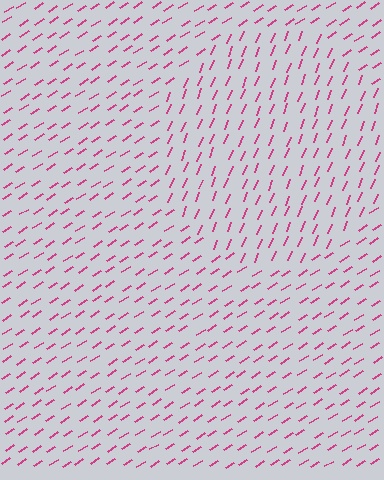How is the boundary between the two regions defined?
The boundary is defined purely by a change in line orientation (approximately 35 degrees difference). All lines are the same color and thickness.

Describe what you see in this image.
The image is filled with small magenta line segments. A circle region in the image has lines oriented differently from the surrounding lines, creating a visible texture boundary.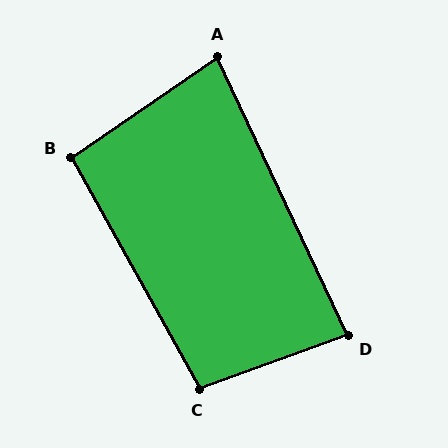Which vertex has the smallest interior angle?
A, at approximately 81 degrees.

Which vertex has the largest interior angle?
C, at approximately 99 degrees.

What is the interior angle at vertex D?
Approximately 85 degrees (acute).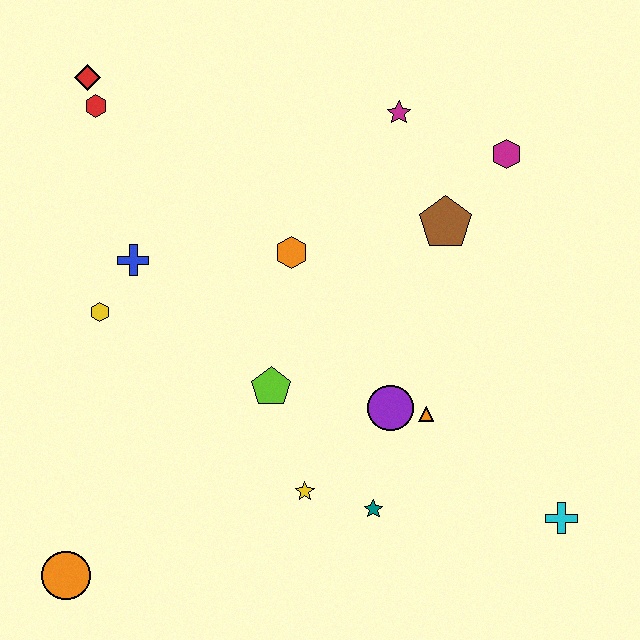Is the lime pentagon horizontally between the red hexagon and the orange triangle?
Yes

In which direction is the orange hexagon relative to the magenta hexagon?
The orange hexagon is to the left of the magenta hexagon.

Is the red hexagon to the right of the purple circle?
No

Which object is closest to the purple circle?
The orange triangle is closest to the purple circle.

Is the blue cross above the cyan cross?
Yes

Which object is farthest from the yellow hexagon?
The cyan cross is farthest from the yellow hexagon.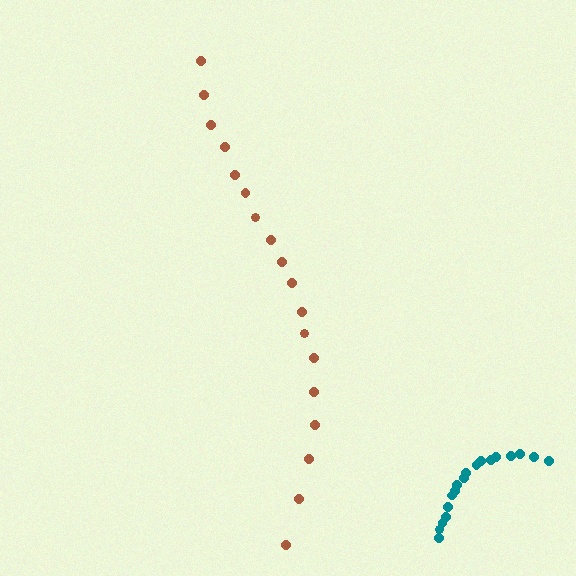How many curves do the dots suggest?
There are 2 distinct paths.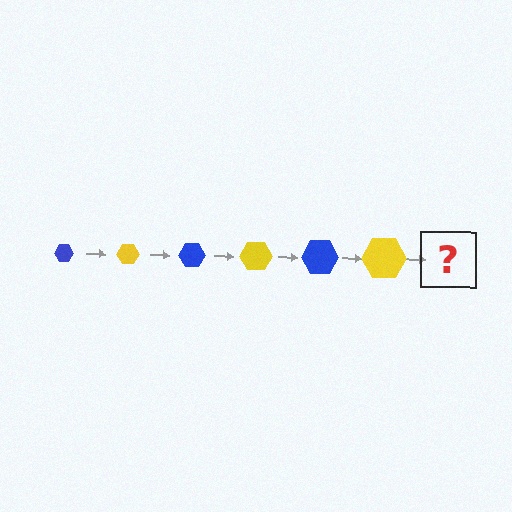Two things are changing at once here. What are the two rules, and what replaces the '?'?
The two rules are that the hexagon grows larger each step and the color cycles through blue and yellow. The '?' should be a blue hexagon, larger than the previous one.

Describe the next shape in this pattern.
It should be a blue hexagon, larger than the previous one.